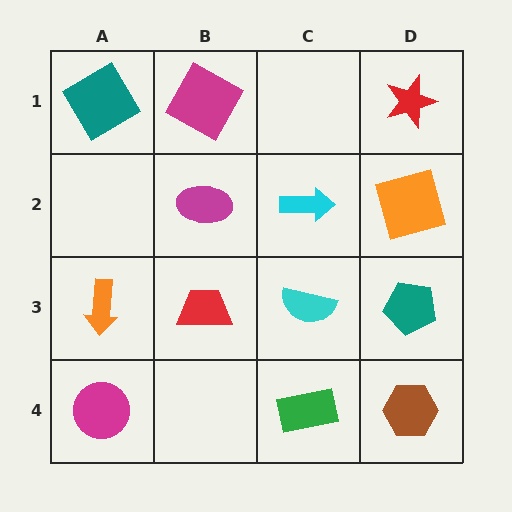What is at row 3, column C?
A cyan semicircle.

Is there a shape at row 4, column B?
No, that cell is empty.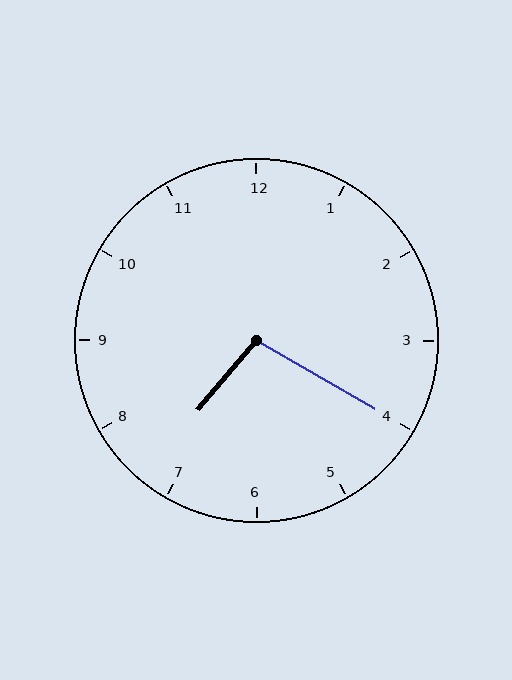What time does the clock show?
7:20.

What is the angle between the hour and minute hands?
Approximately 100 degrees.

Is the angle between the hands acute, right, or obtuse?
It is obtuse.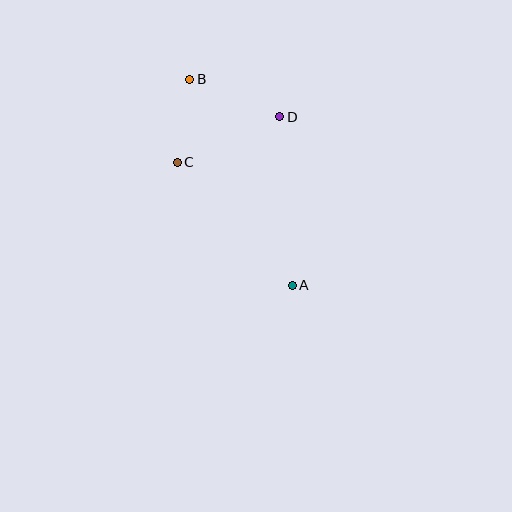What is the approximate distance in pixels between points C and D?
The distance between C and D is approximately 112 pixels.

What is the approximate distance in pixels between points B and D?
The distance between B and D is approximately 97 pixels.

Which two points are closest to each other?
Points B and C are closest to each other.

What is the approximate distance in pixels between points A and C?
The distance between A and C is approximately 168 pixels.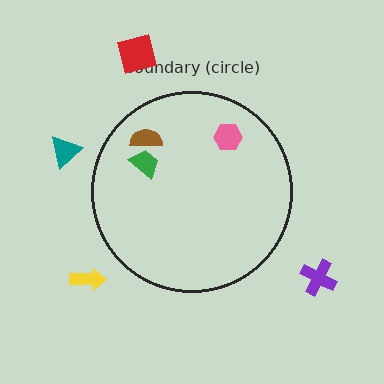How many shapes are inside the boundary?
3 inside, 4 outside.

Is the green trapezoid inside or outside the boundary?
Inside.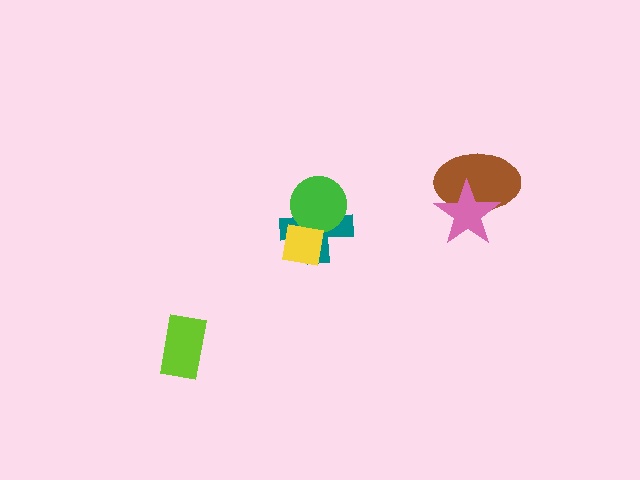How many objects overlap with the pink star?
1 object overlaps with the pink star.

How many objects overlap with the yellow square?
2 objects overlap with the yellow square.